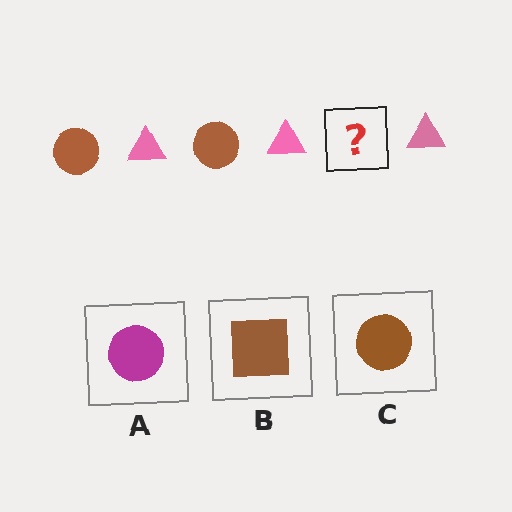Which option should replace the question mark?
Option C.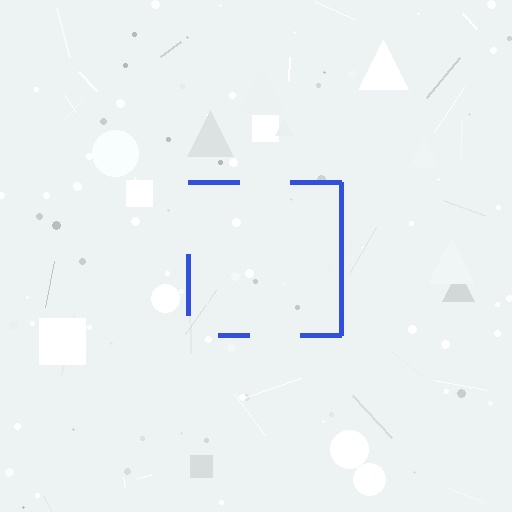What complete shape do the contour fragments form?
The contour fragments form a square.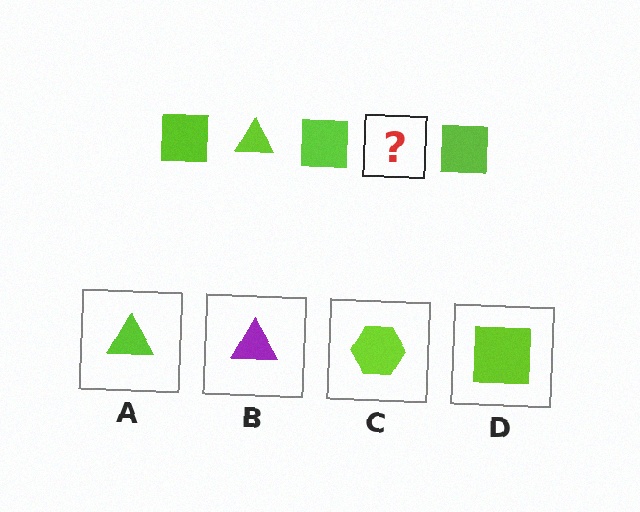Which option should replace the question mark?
Option A.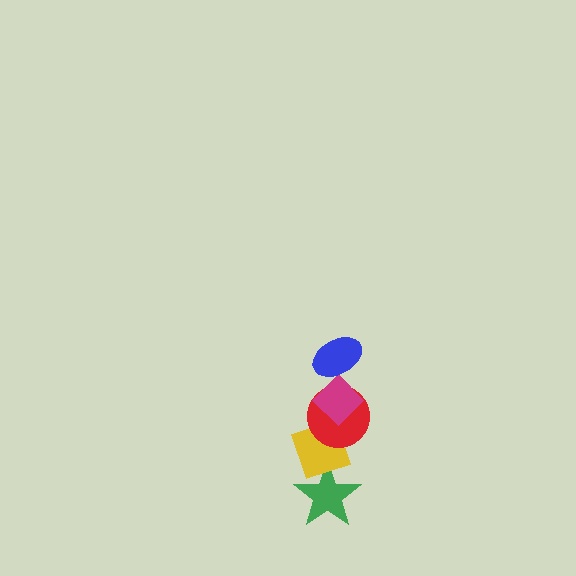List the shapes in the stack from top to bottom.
From top to bottom: the blue ellipse, the magenta diamond, the red circle, the yellow diamond, the green star.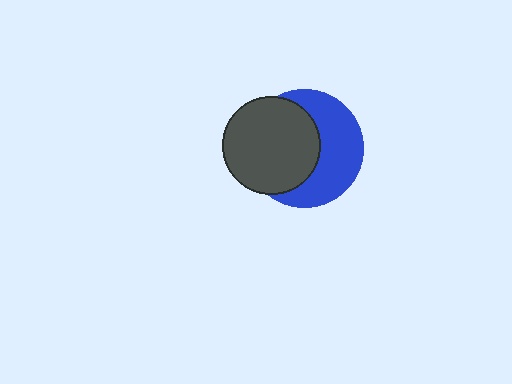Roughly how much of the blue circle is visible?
About half of it is visible (roughly 49%).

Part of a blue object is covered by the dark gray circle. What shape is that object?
It is a circle.